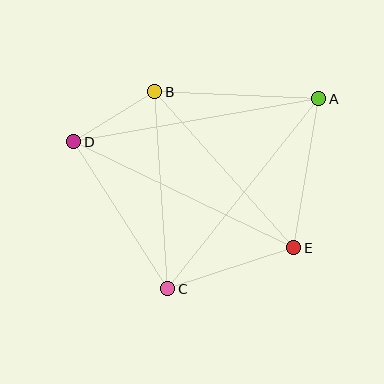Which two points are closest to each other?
Points B and D are closest to each other.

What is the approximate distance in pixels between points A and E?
The distance between A and E is approximately 151 pixels.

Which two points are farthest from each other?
Points A and D are farthest from each other.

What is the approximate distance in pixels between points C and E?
The distance between C and E is approximately 133 pixels.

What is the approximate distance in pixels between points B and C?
The distance between B and C is approximately 197 pixels.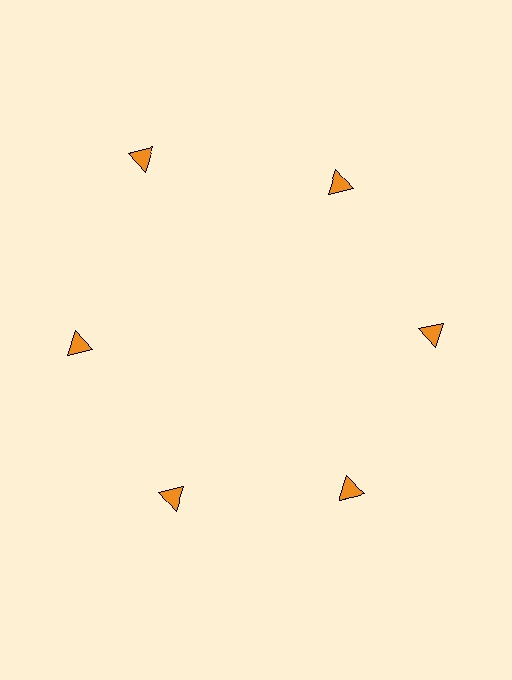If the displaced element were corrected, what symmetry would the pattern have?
It would have 6-fold rotational symmetry — the pattern would map onto itself every 60 degrees.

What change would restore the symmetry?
The symmetry would be restored by moving it inward, back onto the ring so that all 6 triangles sit at equal angles and equal distance from the center.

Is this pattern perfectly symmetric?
No. The 6 orange triangles are arranged in a ring, but one element near the 11 o'clock position is pushed outward from the center, breaking the 6-fold rotational symmetry.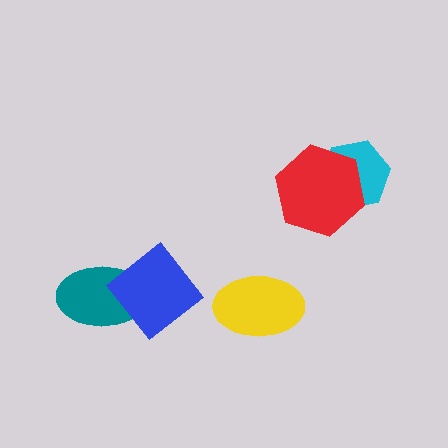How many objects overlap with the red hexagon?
1 object overlaps with the red hexagon.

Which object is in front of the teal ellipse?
The blue diamond is in front of the teal ellipse.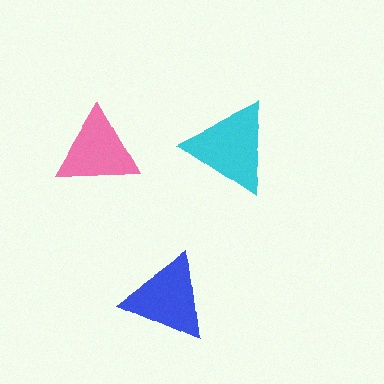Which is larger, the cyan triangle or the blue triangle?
The cyan one.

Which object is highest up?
The pink triangle is topmost.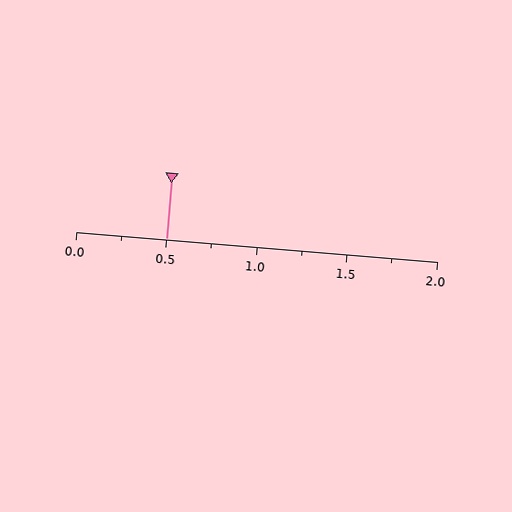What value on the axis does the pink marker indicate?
The marker indicates approximately 0.5.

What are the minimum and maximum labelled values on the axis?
The axis runs from 0.0 to 2.0.